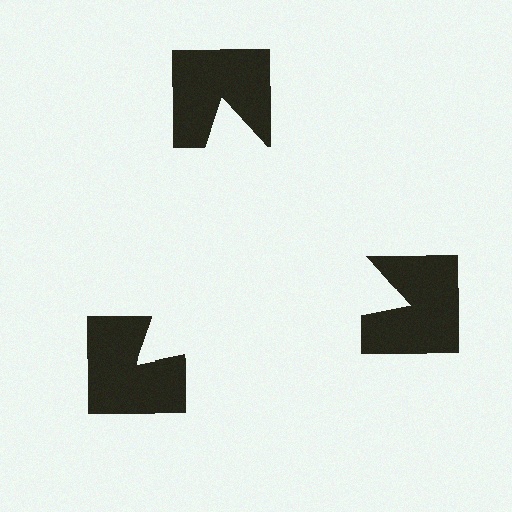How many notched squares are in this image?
There are 3 — one at each vertex of the illusory triangle.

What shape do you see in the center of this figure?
An illusory triangle — its edges are inferred from the aligned wedge cuts in the notched squares, not physically drawn.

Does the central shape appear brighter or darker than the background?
It typically appears slightly brighter than the background, even though no actual brightness change is drawn.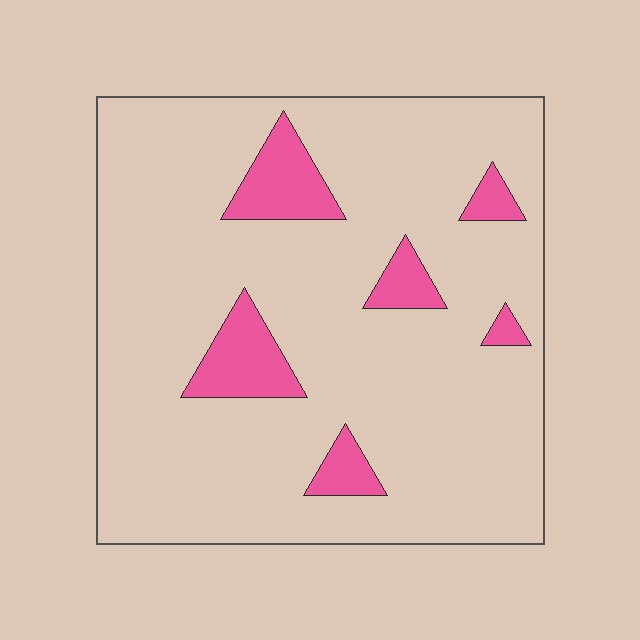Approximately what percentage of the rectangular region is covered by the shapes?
Approximately 10%.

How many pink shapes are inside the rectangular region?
6.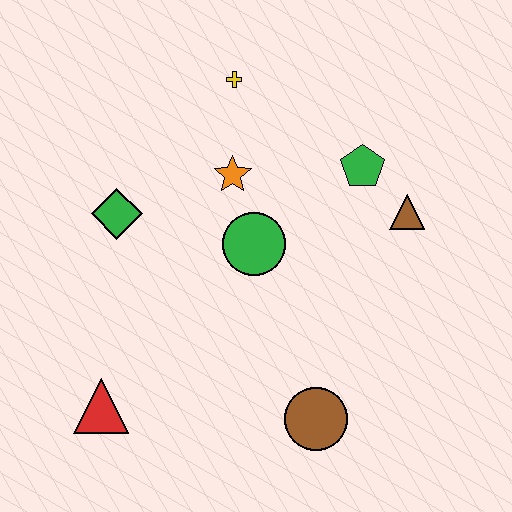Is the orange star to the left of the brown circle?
Yes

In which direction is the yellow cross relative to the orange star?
The yellow cross is above the orange star.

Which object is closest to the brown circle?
The green circle is closest to the brown circle.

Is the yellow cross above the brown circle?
Yes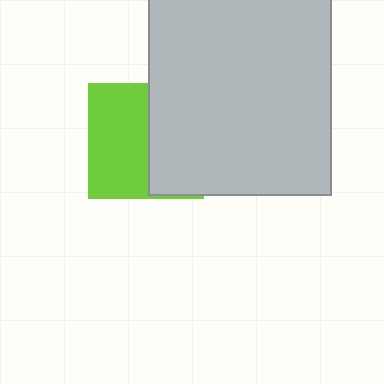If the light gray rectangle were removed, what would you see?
You would see the complete lime square.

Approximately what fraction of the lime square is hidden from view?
Roughly 47% of the lime square is hidden behind the light gray rectangle.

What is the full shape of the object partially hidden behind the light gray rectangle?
The partially hidden object is a lime square.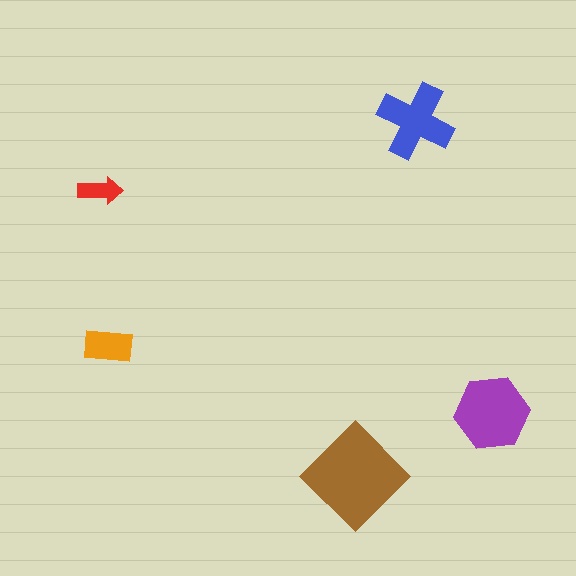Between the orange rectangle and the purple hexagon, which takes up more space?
The purple hexagon.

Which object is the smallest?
The red arrow.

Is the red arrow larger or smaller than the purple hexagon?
Smaller.